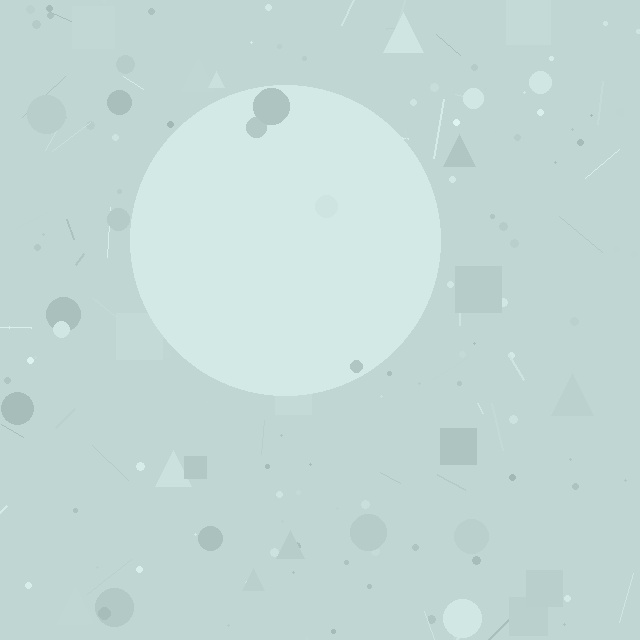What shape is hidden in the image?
A circle is hidden in the image.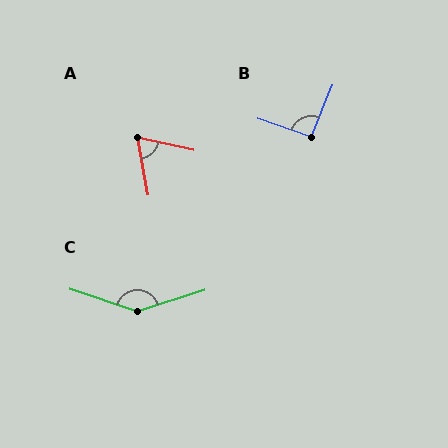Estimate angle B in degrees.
Approximately 93 degrees.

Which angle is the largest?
C, at approximately 144 degrees.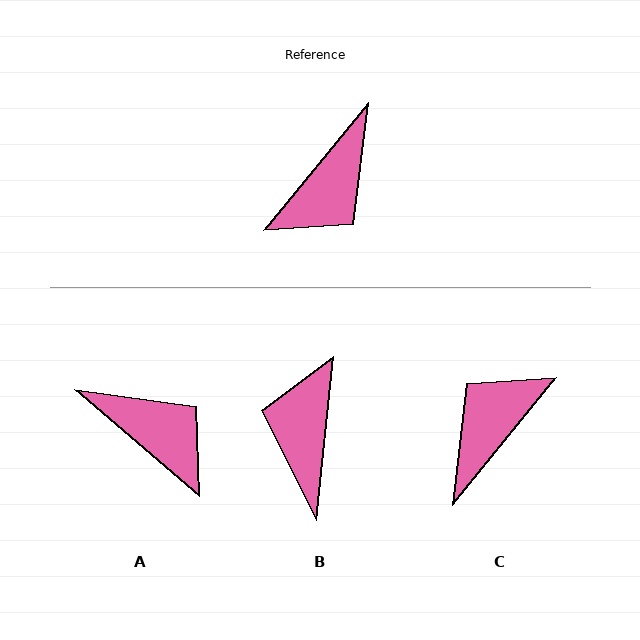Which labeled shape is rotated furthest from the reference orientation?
C, about 180 degrees away.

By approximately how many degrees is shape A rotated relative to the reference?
Approximately 89 degrees counter-clockwise.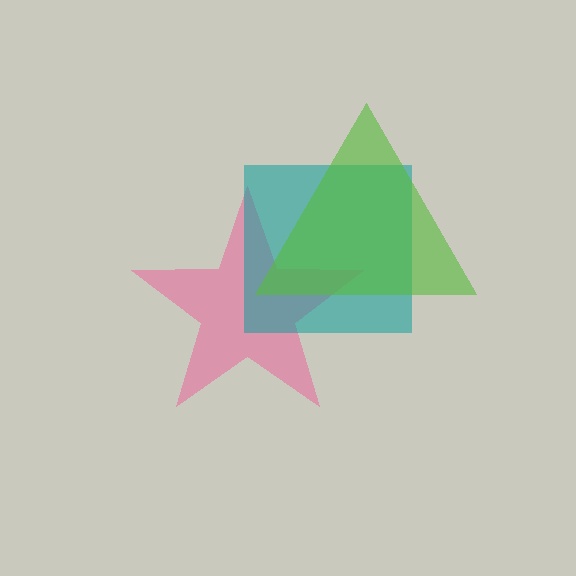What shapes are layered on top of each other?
The layered shapes are: a pink star, a teal square, a lime triangle.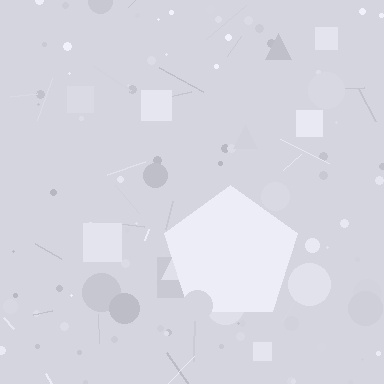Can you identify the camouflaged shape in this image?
The camouflaged shape is a pentagon.